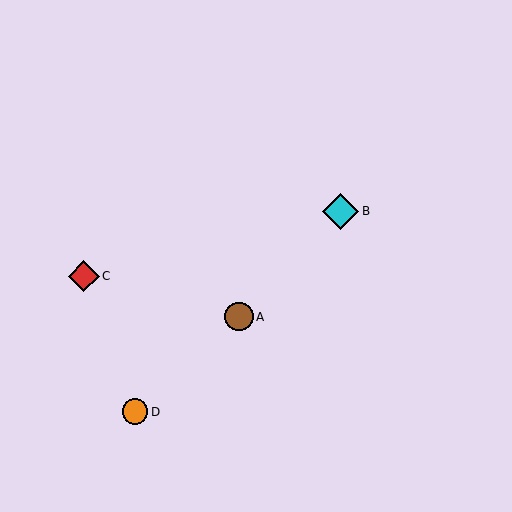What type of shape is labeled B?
Shape B is a cyan diamond.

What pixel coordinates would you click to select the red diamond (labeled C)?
Click at (84, 276) to select the red diamond C.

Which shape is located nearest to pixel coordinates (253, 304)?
The brown circle (labeled A) at (239, 317) is nearest to that location.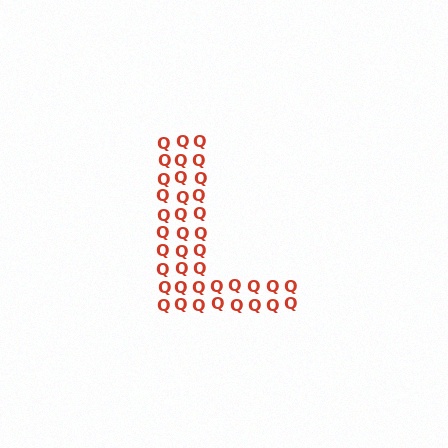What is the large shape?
The large shape is the letter L.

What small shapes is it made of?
It is made of small letter Q's.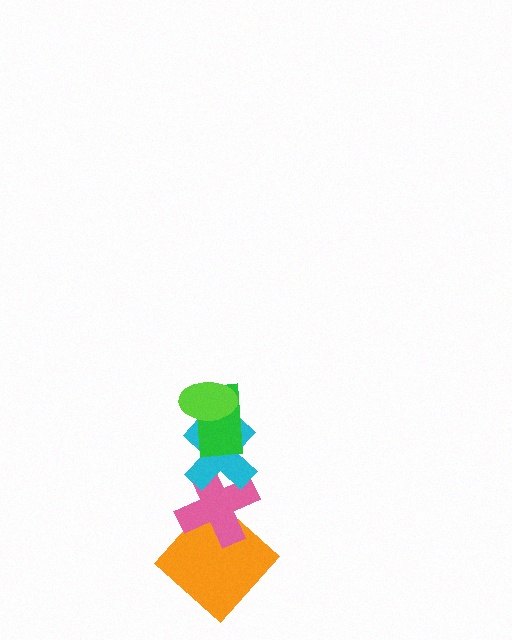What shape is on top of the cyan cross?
The green rectangle is on top of the cyan cross.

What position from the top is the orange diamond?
The orange diamond is 5th from the top.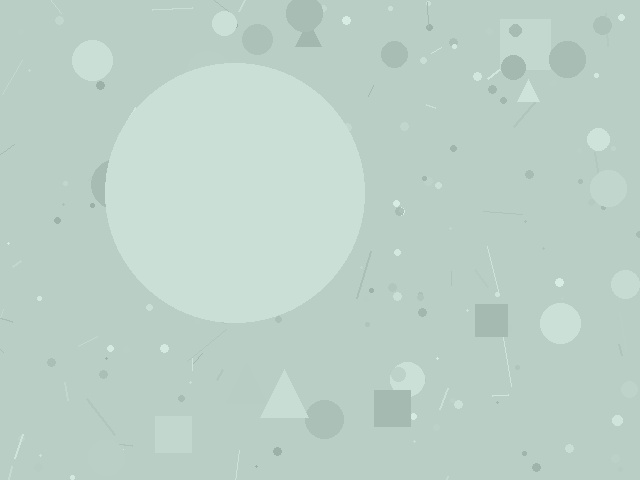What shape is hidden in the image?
A circle is hidden in the image.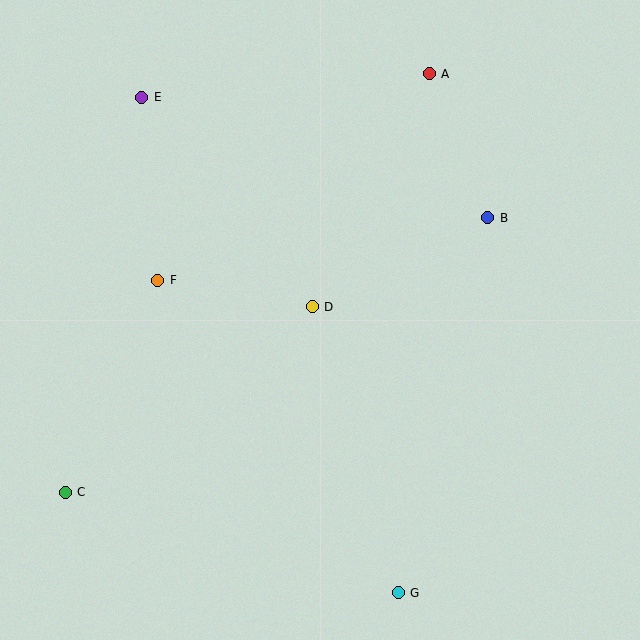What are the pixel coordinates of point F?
Point F is at (158, 281).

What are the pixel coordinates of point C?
Point C is at (65, 492).